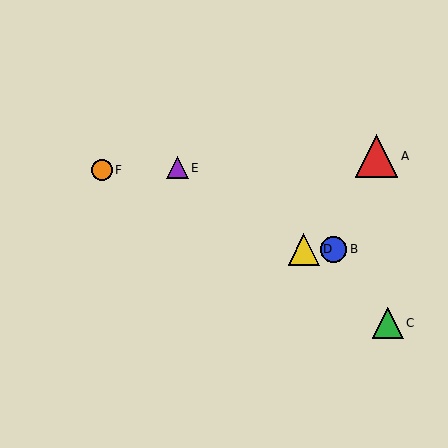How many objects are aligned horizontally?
2 objects (B, D) are aligned horizontally.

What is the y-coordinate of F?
Object F is at y≈170.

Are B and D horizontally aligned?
Yes, both are at y≈249.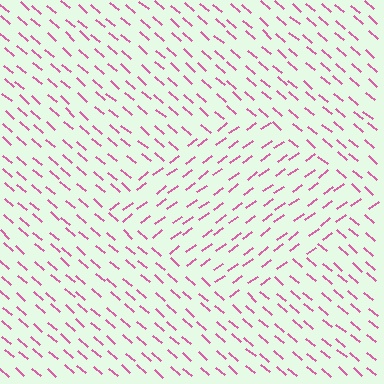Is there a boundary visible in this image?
Yes, there is a texture boundary formed by a change in line orientation.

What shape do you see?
I see a diamond.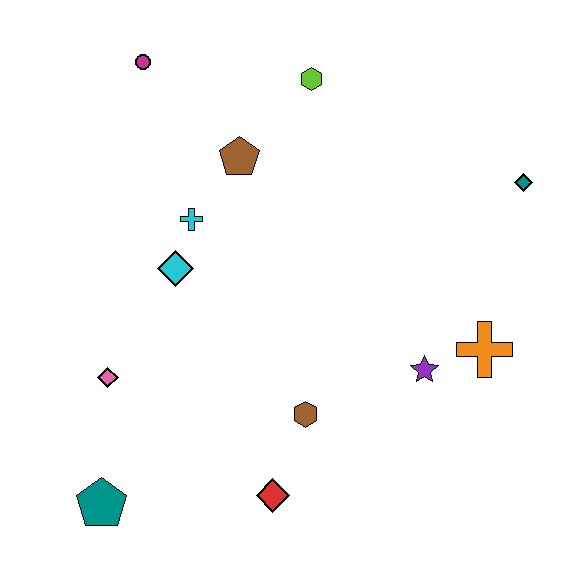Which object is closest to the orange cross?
The purple star is closest to the orange cross.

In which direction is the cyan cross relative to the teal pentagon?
The cyan cross is above the teal pentagon.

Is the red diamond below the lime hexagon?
Yes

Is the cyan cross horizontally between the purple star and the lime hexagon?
No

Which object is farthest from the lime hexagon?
The teal pentagon is farthest from the lime hexagon.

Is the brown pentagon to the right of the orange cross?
No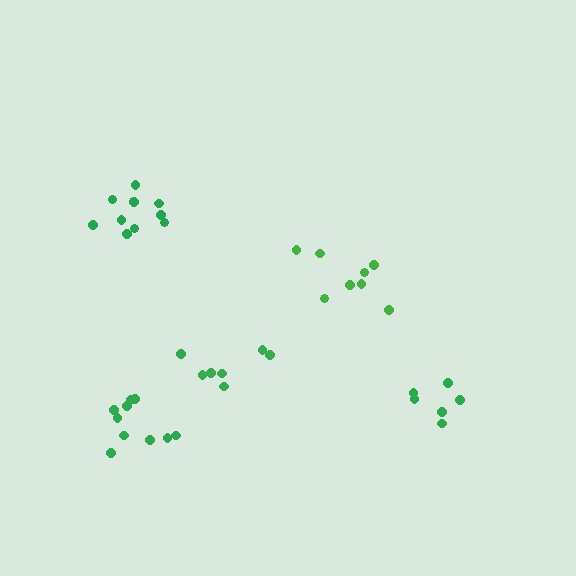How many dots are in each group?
Group 1: 11 dots, Group 2: 8 dots, Group 3: 6 dots, Group 4: 11 dots, Group 5: 6 dots (42 total).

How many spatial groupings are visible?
There are 5 spatial groupings.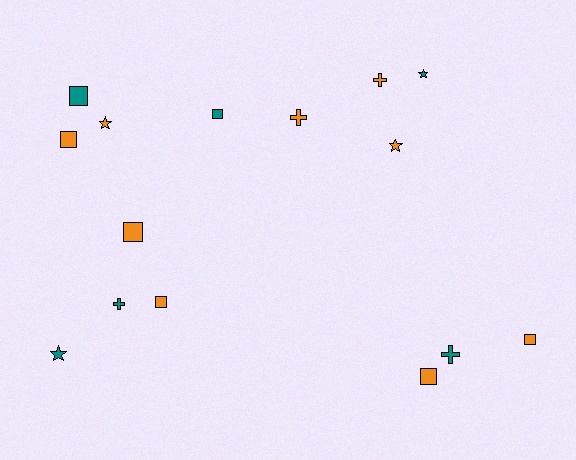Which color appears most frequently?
Orange, with 9 objects.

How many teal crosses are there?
There are 2 teal crosses.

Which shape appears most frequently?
Square, with 7 objects.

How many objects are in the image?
There are 15 objects.